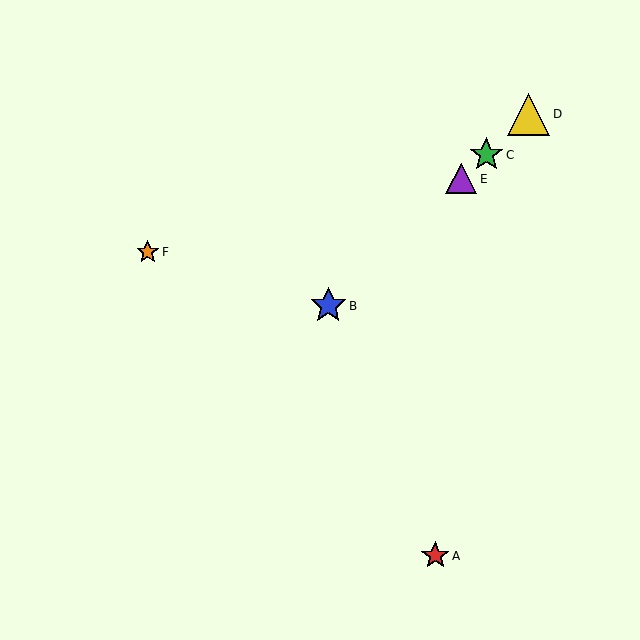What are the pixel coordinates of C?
Object C is at (486, 155).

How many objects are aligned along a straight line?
4 objects (B, C, D, E) are aligned along a straight line.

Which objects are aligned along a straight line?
Objects B, C, D, E are aligned along a straight line.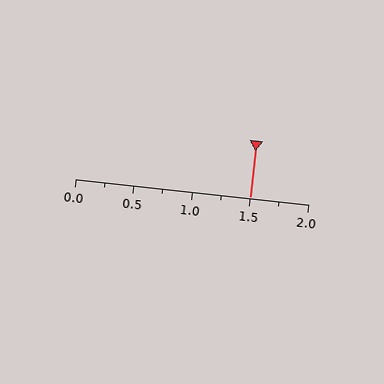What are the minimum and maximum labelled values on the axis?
The axis runs from 0.0 to 2.0.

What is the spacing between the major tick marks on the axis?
The major ticks are spaced 0.5 apart.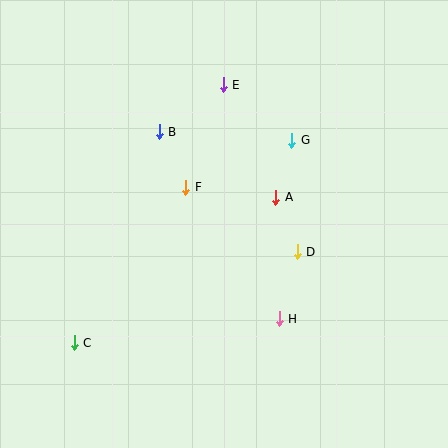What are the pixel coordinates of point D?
Point D is at (297, 252).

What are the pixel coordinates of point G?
Point G is at (292, 140).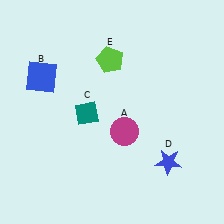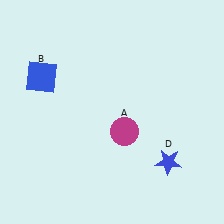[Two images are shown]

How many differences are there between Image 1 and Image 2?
There are 2 differences between the two images.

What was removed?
The lime pentagon (E), the teal diamond (C) were removed in Image 2.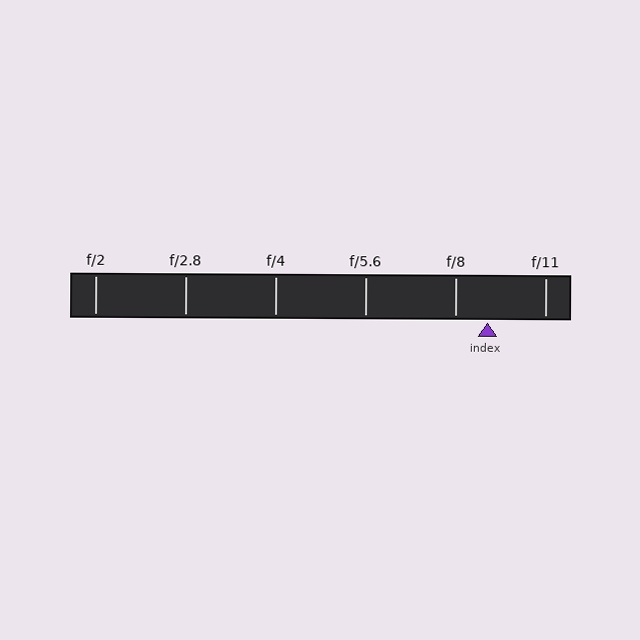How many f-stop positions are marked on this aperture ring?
There are 6 f-stop positions marked.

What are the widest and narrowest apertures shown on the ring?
The widest aperture shown is f/2 and the narrowest is f/11.